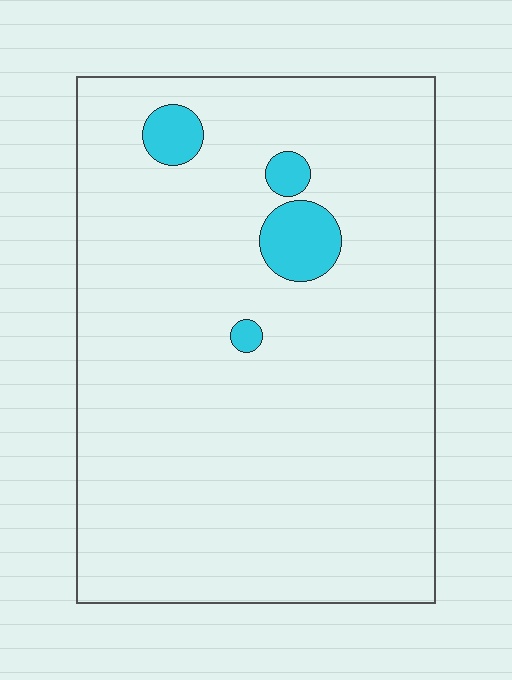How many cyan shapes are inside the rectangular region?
4.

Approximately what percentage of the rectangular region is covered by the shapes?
Approximately 5%.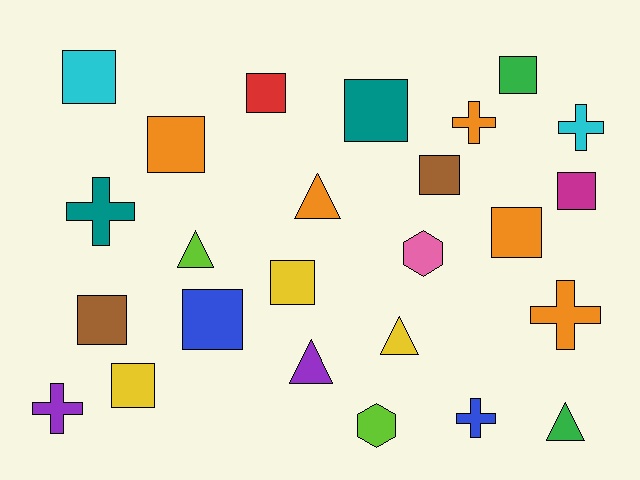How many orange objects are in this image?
There are 5 orange objects.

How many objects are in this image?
There are 25 objects.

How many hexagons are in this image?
There are 2 hexagons.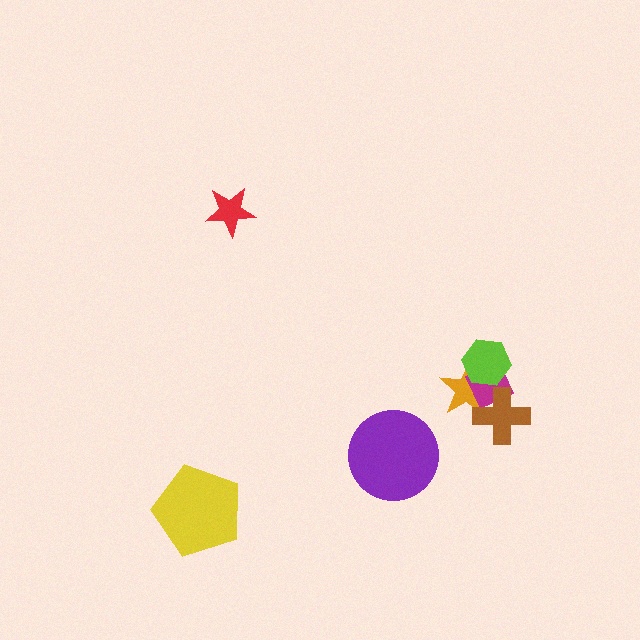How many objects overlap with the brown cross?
2 objects overlap with the brown cross.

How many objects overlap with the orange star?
3 objects overlap with the orange star.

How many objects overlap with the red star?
0 objects overlap with the red star.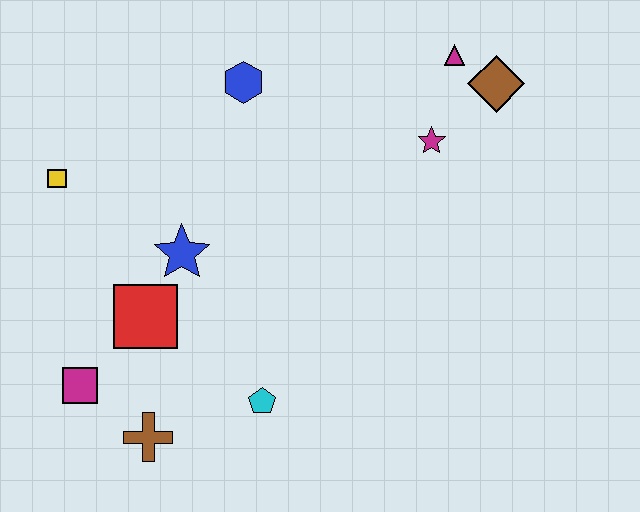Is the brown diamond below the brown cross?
No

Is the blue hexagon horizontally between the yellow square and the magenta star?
Yes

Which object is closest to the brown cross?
The magenta square is closest to the brown cross.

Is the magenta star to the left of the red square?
No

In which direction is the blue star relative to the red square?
The blue star is above the red square.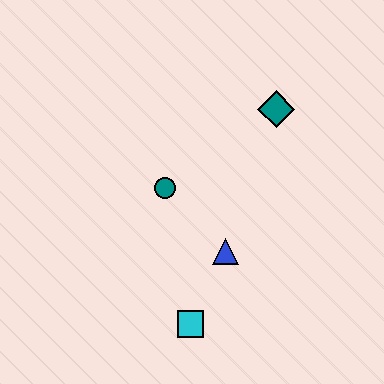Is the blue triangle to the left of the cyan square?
No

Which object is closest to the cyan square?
The blue triangle is closest to the cyan square.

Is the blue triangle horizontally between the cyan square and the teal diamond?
Yes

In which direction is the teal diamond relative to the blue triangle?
The teal diamond is above the blue triangle.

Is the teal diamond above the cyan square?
Yes